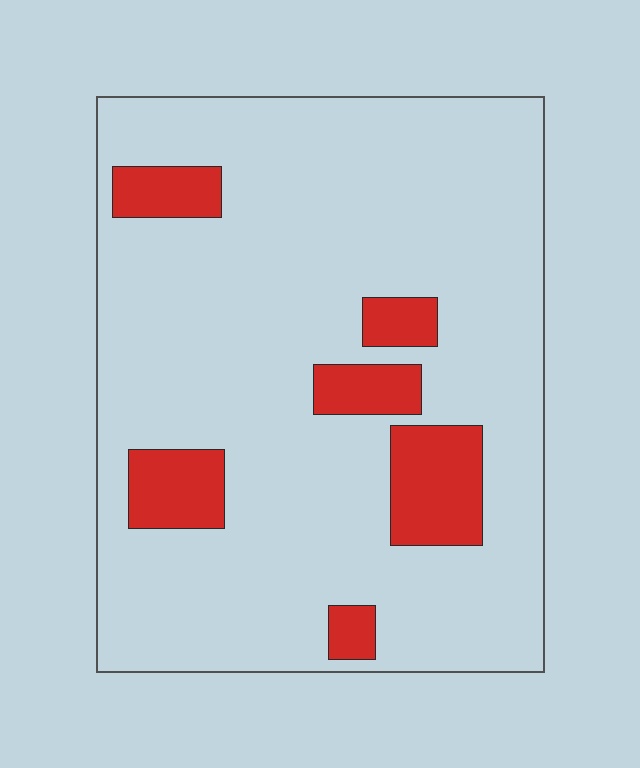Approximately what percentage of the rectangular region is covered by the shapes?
Approximately 15%.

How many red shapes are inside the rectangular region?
6.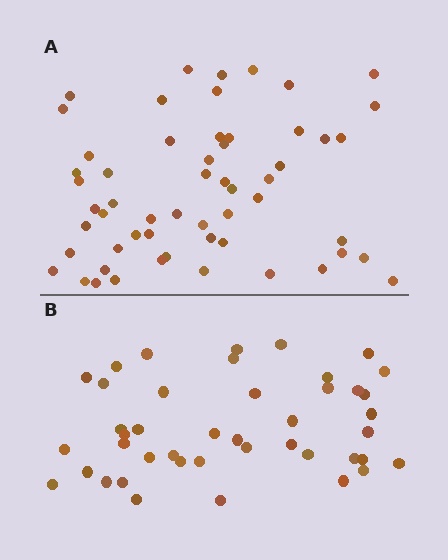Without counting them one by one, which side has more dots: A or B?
Region A (the top region) has more dots.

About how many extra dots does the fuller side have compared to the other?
Region A has approximately 15 more dots than region B.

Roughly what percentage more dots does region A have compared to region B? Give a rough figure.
About 30% more.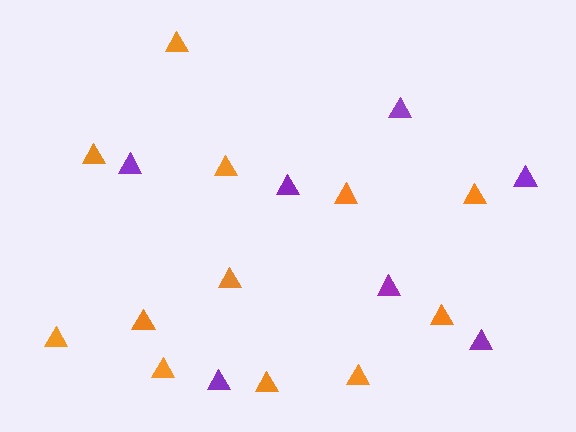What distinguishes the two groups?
There are 2 groups: one group of purple triangles (7) and one group of orange triangles (12).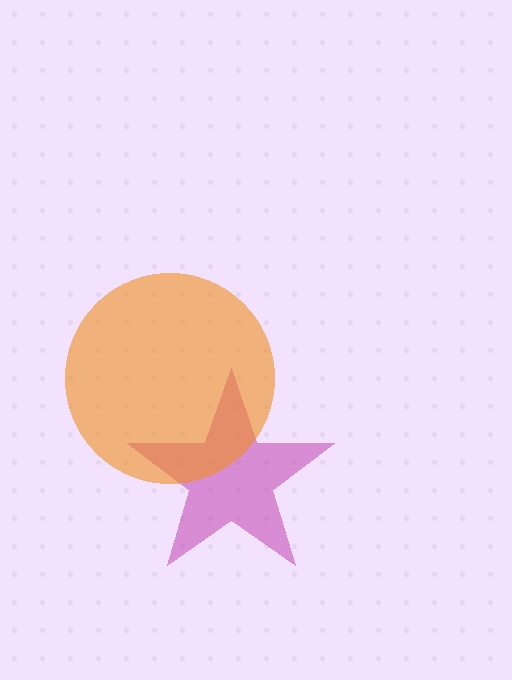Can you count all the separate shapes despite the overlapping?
Yes, there are 2 separate shapes.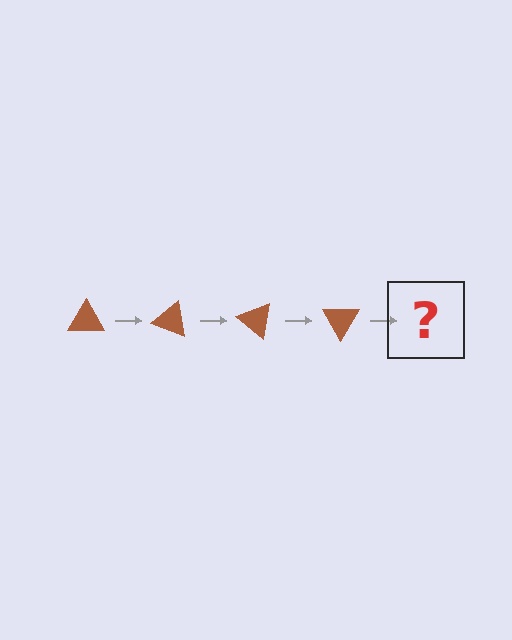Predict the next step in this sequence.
The next step is a brown triangle rotated 80 degrees.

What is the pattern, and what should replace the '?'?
The pattern is that the triangle rotates 20 degrees each step. The '?' should be a brown triangle rotated 80 degrees.